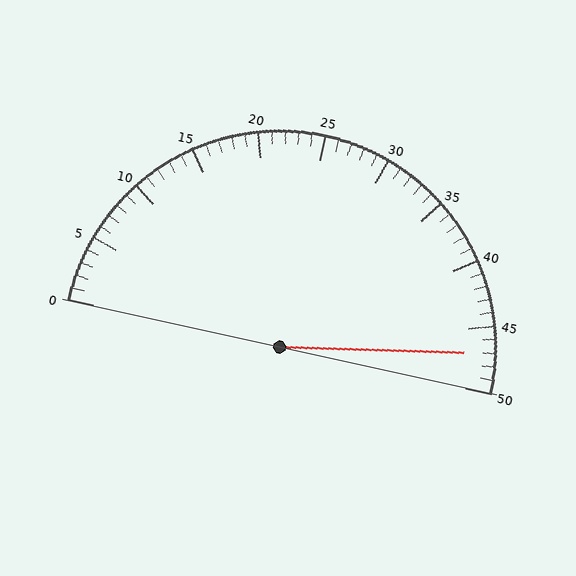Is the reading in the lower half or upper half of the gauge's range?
The reading is in the upper half of the range (0 to 50).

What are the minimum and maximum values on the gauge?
The gauge ranges from 0 to 50.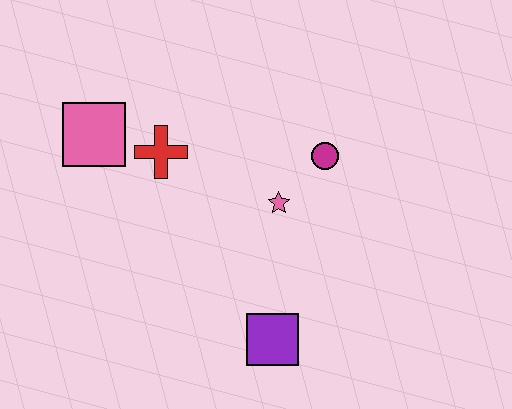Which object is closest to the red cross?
The pink square is closest to the red cross.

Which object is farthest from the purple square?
The pink square is farthest from the purple square.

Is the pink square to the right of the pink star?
No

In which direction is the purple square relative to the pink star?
The purple square is below the pink star.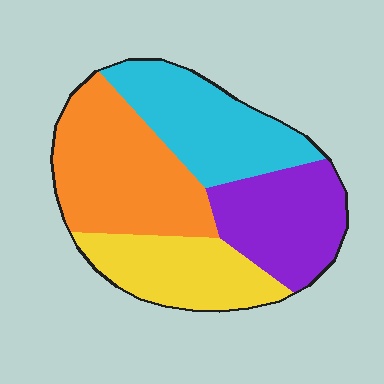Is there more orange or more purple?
Orange.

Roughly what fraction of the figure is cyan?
Cyan takes up between a sixth and a third of the figure.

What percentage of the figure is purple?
Purple covers 23% of the figure.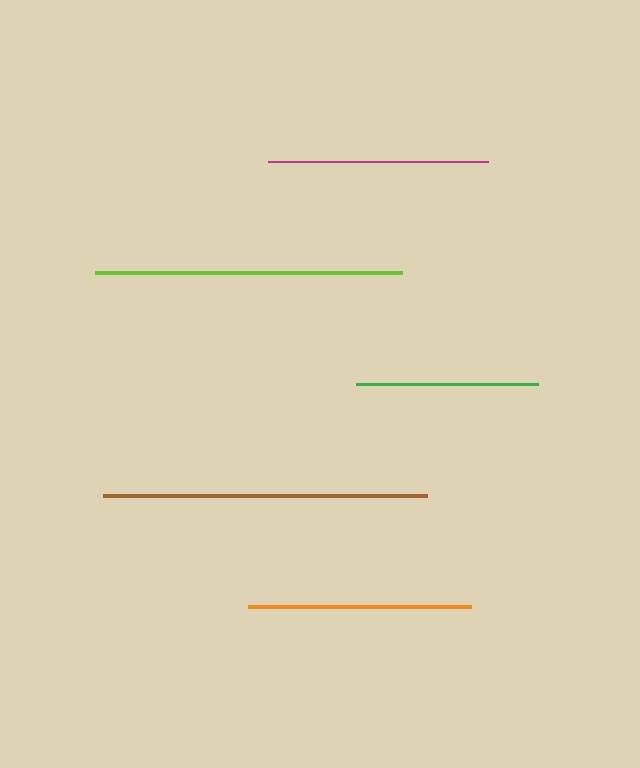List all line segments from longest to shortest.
From longest to shortest: brown, lime, orange, magenta, green.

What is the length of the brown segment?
The brown segment is approximately 324 pixels long.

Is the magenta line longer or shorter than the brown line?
The brown line is longer than the magenta line.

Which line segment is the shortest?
The green line is the shortest at approximately 182 pixels.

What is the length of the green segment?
The green segment is approximately 182 pixels long.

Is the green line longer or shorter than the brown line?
The brown line is longer than the green line.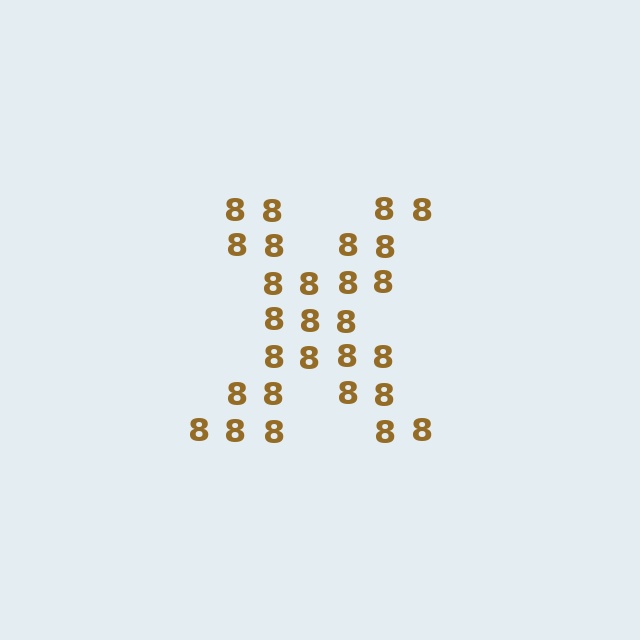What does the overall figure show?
The overall figure shows the letter X.